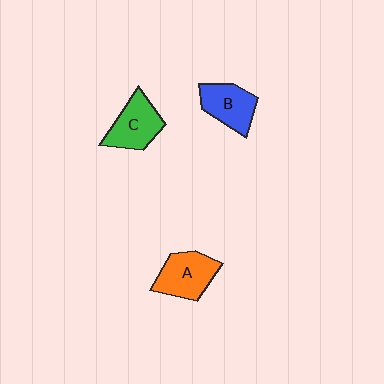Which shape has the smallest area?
Shape B (blue).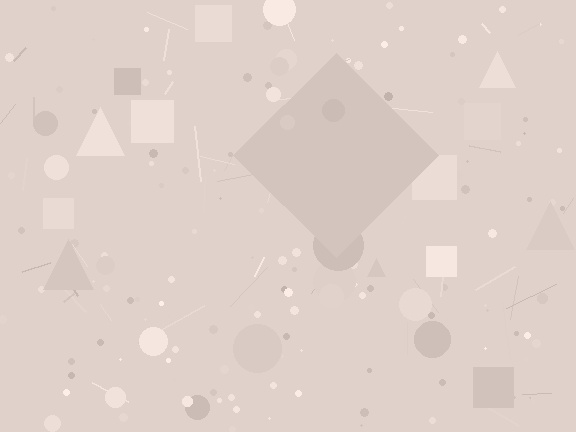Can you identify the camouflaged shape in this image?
The camouflaged shape is a diamond.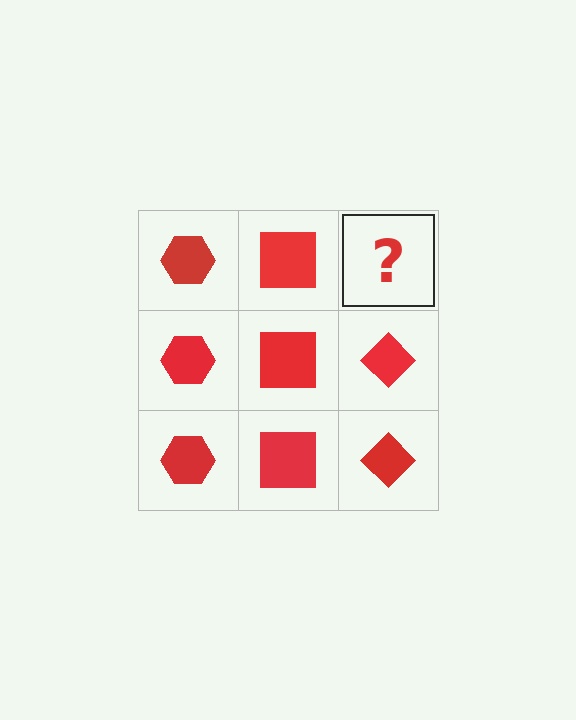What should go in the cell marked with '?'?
The missing cell should contain a red diamond.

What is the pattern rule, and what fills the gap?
The rule is that each column has a consistent shape. The gap should be filled with a red diamond.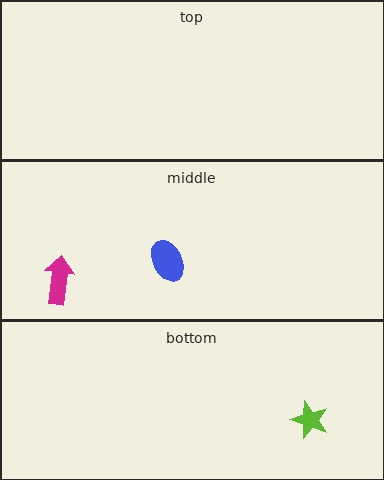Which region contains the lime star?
The bottom region.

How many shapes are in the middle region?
2.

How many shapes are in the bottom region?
1.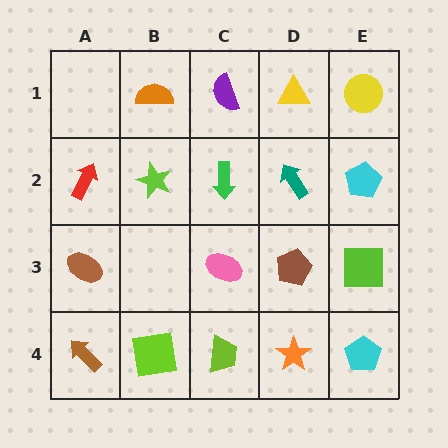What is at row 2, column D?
A teal arrow.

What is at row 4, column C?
A lime trapezoid.